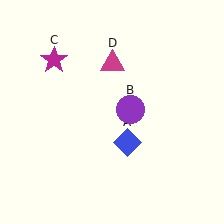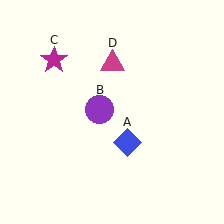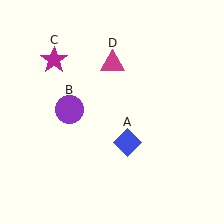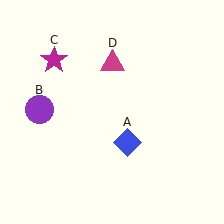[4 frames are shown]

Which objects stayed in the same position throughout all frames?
Blue diamond (object A) and magenta star (object C) and magenta triangle (object D) remained stationary.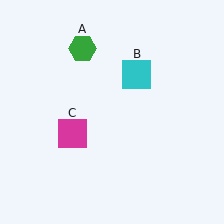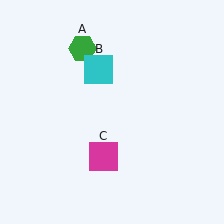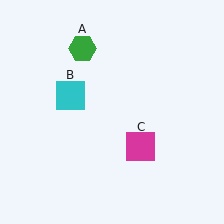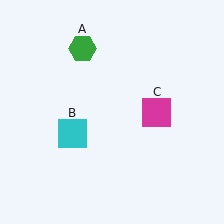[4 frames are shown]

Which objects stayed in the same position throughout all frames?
Green hexagon (object A) remained stationary.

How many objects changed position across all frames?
2 objects changed position: cyan square (object B), magenta square (object C).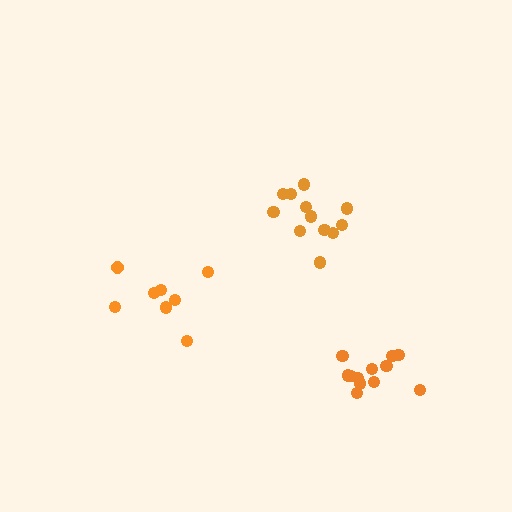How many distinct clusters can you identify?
There are 3 distinct clusters.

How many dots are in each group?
Group 1: 12 dots, Group 2: 13 dots, Group 3: 8 dots (33 total).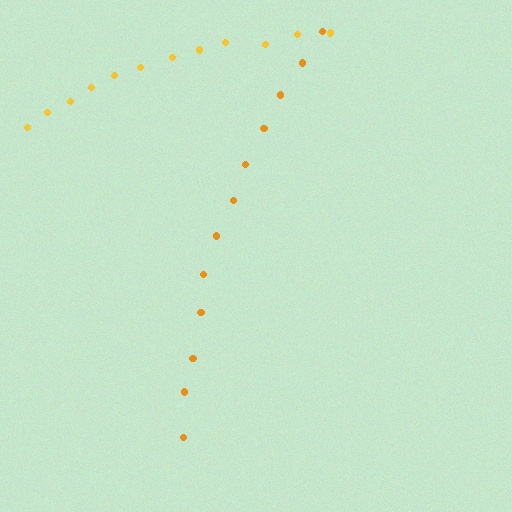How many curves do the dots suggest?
There are 2 distinct paths.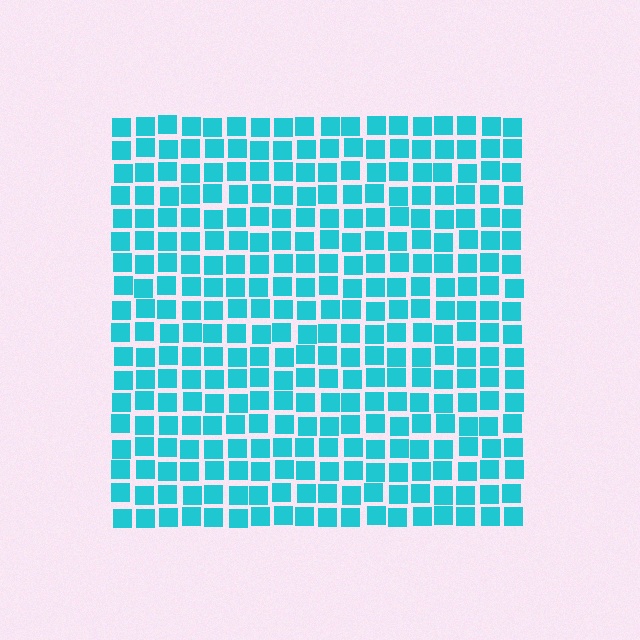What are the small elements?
The small elements are squares.